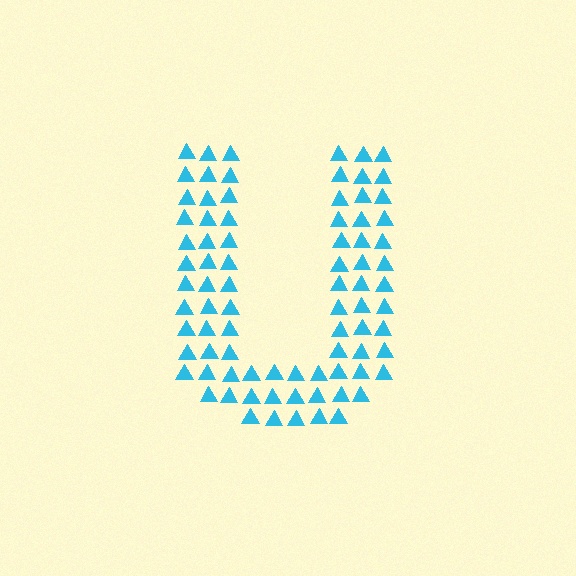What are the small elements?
The small elements are triangles.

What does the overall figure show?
The overall figure shows the letter U.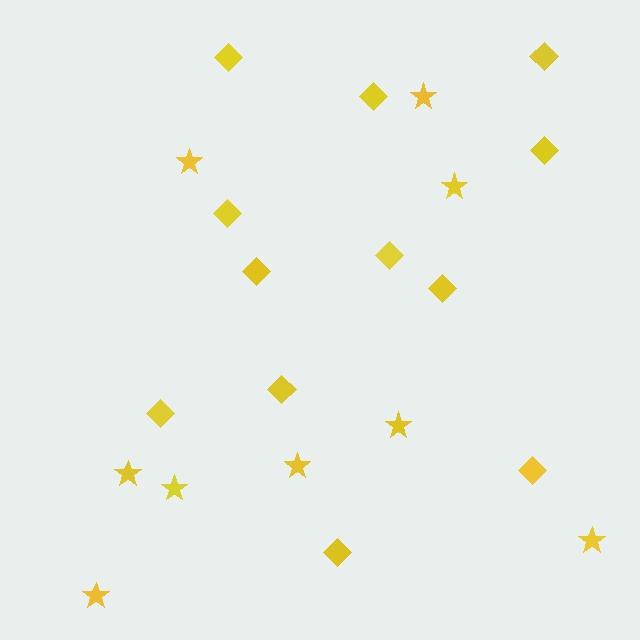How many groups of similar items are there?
There are 2 groups: one group of diamonds (12) and one group of stars (9).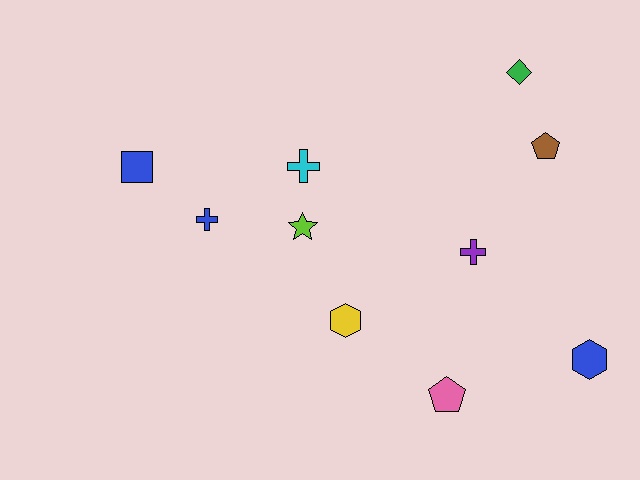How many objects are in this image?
There are 10 objects.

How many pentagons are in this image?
There are 2 pentagons.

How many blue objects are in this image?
There are 3 blue objects.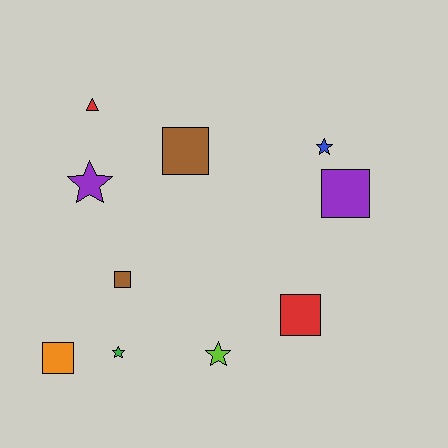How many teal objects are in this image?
There are no teal objects.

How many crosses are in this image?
There are no crosses.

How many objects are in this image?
There are 10 objects.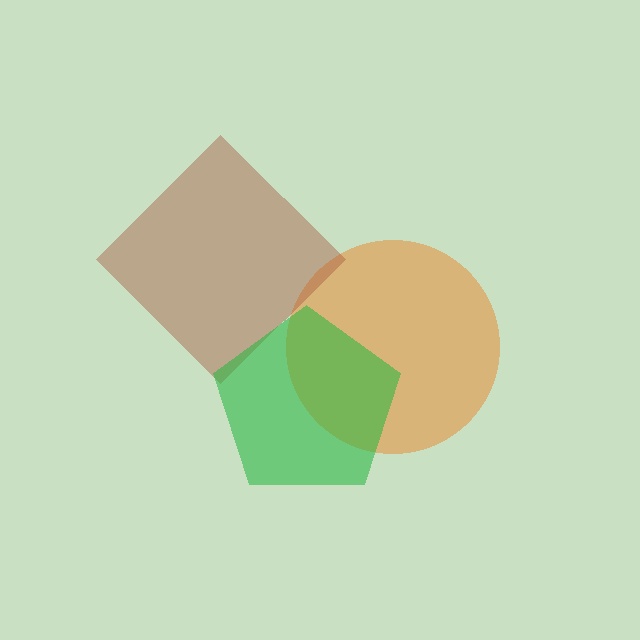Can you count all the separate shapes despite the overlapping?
Yes, there are 3 separate shapes.